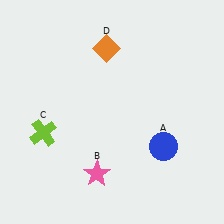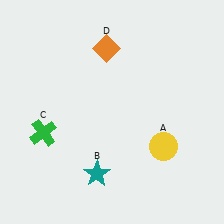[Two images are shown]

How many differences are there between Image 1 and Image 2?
There are 3 differences between the two images.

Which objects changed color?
A changed from blue to yellow. B changed from pink to teal. C changed from lime to green.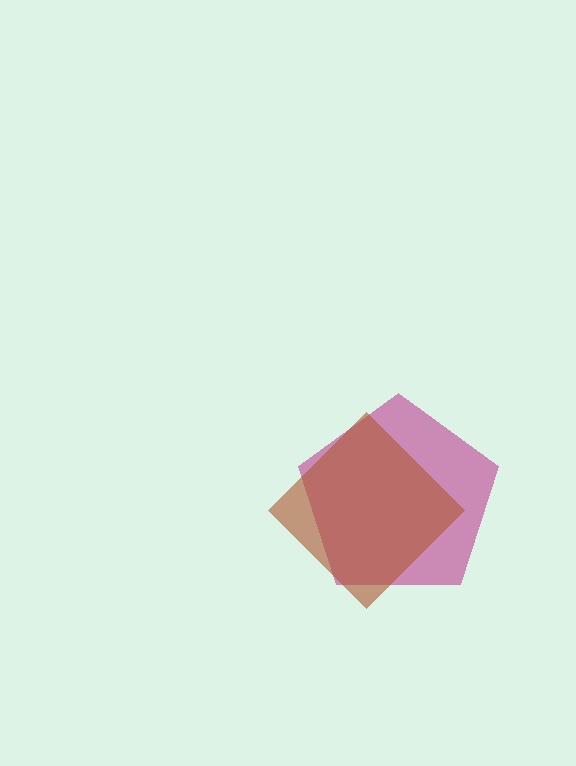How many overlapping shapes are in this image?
There are 2 overlapping shapes in the image.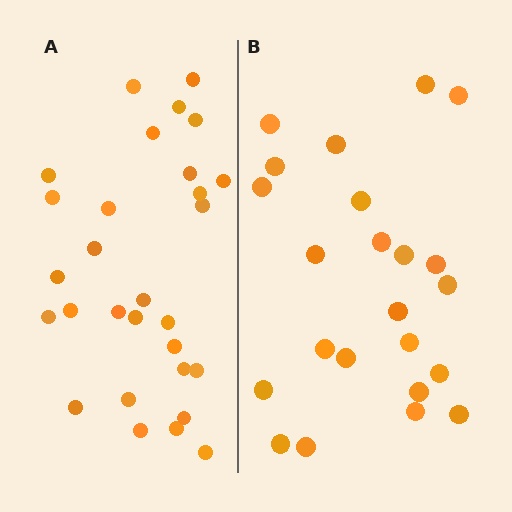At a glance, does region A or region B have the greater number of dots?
Region A (the left region) has more dots.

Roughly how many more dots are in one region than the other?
Region A has about 6 more dots than region B.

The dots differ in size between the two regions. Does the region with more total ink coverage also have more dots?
No. Region B has more total ink coverage because its dots are larger, but region A actually contains more individual dots. Total area can be misleading — the number of items is what matters here.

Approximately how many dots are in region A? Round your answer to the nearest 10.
About 30 dots. (The exact count is 29, which rounds to 30.)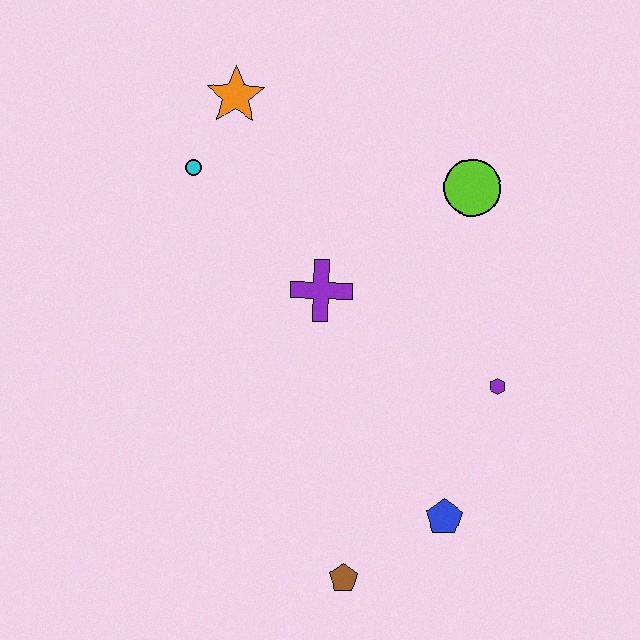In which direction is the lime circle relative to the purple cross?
The lime circle is to the right of the purple cross.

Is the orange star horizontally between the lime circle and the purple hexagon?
No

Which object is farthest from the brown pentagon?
The orange star is farthest from the brown pentagon.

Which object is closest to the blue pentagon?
The brown pentagon is closest to the blue pentagon.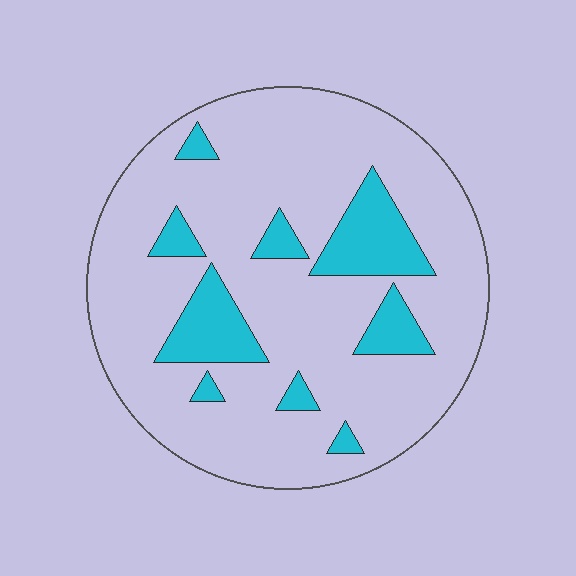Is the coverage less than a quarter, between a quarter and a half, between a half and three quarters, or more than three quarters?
Less than a quarter.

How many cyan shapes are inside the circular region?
9.